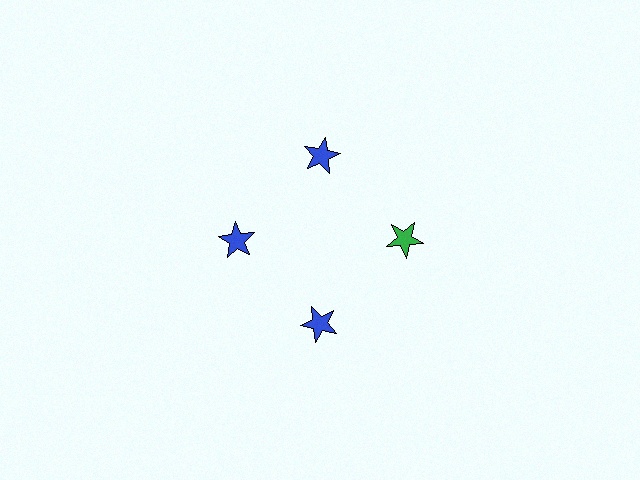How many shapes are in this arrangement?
There are 4 shapes arranged in a ring pattern.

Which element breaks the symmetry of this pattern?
The green star at roughly the 3 o'clock position breaks the symmetry. All other shapes are blue stars.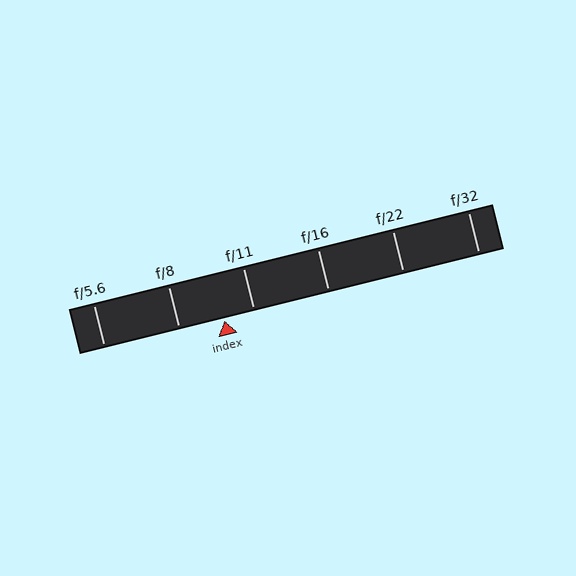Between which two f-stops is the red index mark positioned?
The index mark is between f/8 and f/11.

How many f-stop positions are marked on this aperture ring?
There are 6 f-stop positions marked.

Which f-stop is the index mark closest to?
The index mark is closest to f/11.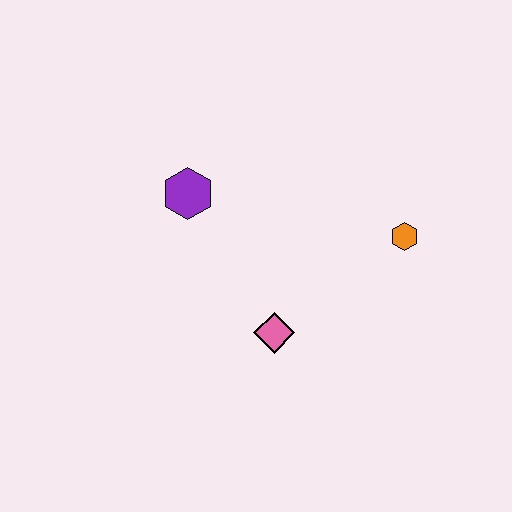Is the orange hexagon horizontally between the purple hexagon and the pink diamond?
No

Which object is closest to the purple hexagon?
The pink diamond is closest to the purple hexagon.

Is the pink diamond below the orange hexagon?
Yes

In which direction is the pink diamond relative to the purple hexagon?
The pink diamond is below the purple hexagon.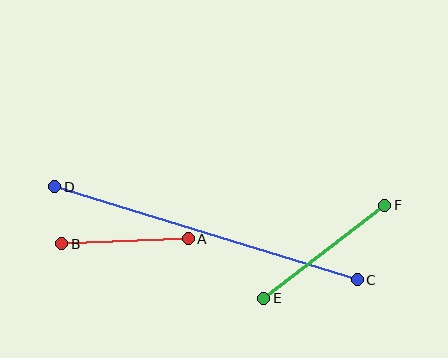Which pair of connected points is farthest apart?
Points C and D are farthest apart.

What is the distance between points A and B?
The distance is approximately 126 pixels.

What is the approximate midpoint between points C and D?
The midpoint is at approximately (206, 233) pixels.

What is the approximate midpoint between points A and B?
The midpoint is at approximately (125, 241) pixels.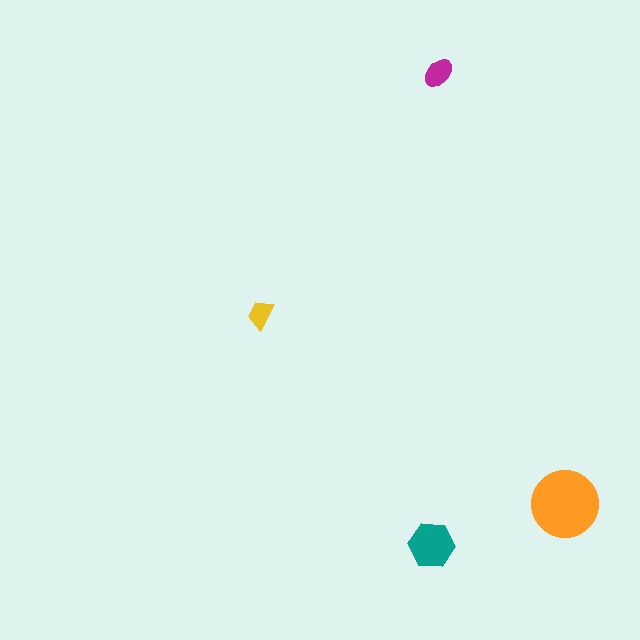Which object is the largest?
The orange circle.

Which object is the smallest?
The yellow trapezoid.